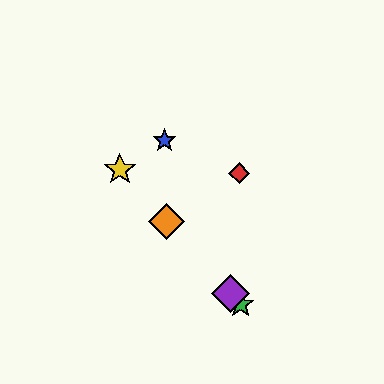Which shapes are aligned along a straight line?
The green star, the yellow star, the purple diamond, the orange diamond are aligned along a straight line.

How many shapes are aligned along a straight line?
4 shapes (the green star, the yellow star, the purple diamond, the orange diamond) are aligned along a straight line.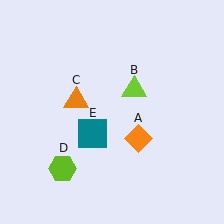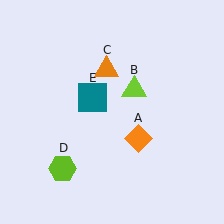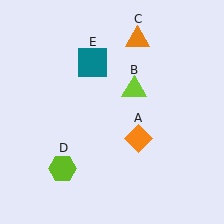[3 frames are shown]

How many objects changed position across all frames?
2 objects changed position: orange triangle (object C), teal square (object E).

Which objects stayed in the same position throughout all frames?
Orange diamond (object A) and lime triangle (object B) and lime hexagon (object D) remained stationary.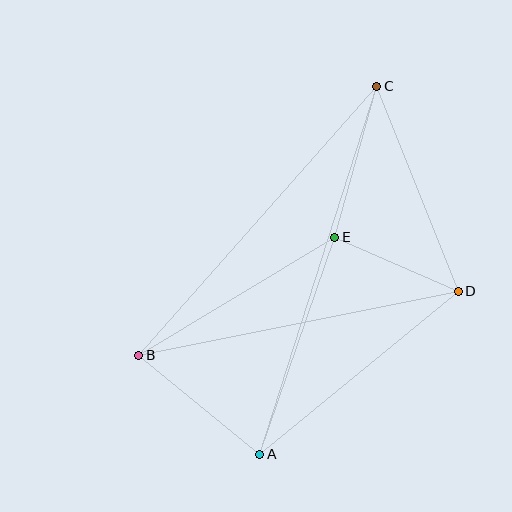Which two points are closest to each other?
Points D and E are closest to each other.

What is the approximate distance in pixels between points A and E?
The distance between A and E is approximately 230 pixels.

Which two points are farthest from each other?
Points A and C are farthest from each other.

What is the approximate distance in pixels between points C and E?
The distance between C and E is approximately 157 pixels.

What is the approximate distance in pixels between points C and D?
The distance between C and D is approximately 221 pixels.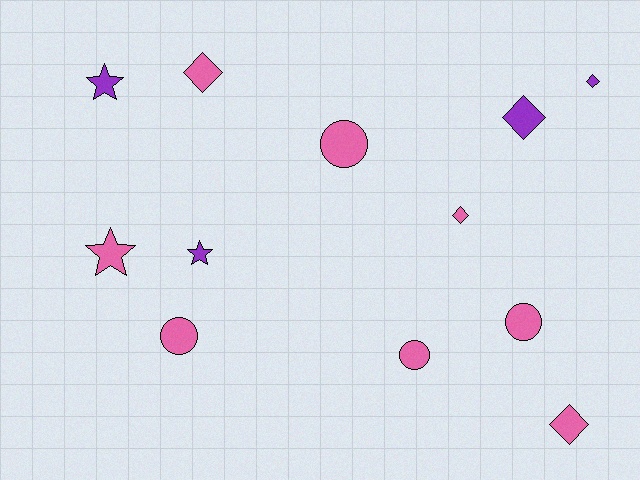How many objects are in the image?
There are 12 objects.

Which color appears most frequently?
Pink, with 8 objects.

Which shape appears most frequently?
Diamond, with 5 objects.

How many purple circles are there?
There are no purple circles.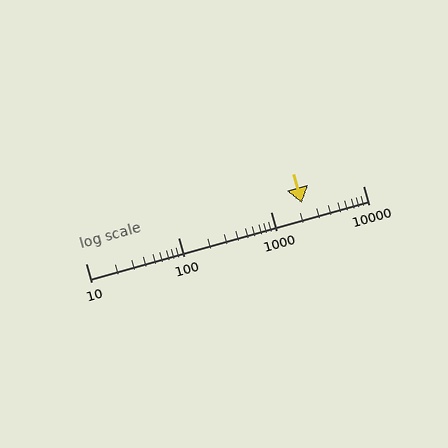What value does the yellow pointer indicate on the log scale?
The pointer indicates approximately 2200.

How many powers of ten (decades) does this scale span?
The scale spans 3 decades, from 10 to 10000.